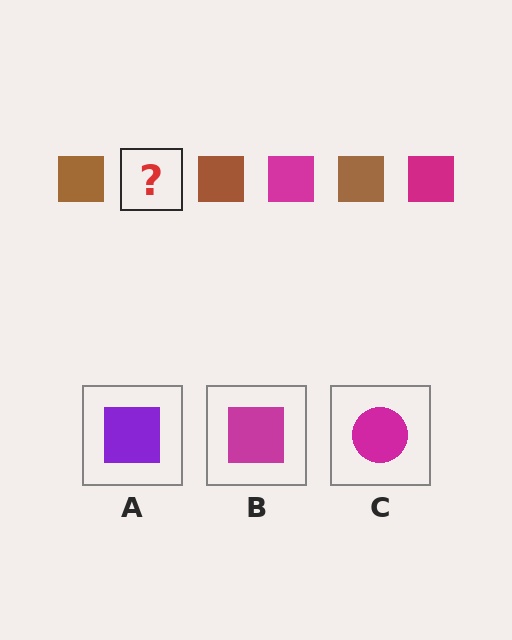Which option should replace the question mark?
Option B.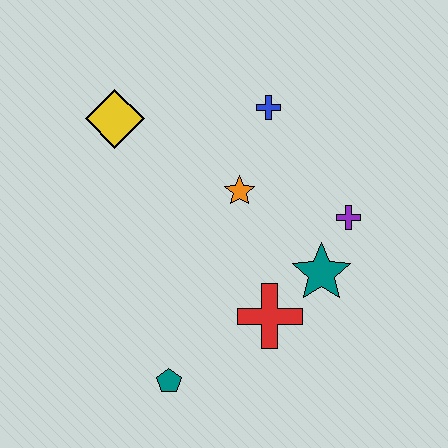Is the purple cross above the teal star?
Yes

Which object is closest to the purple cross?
The teal star is closest to the purple cross.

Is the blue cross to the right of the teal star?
No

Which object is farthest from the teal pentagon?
The blue cross is farthest from the teal pentagon.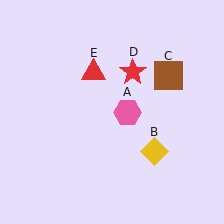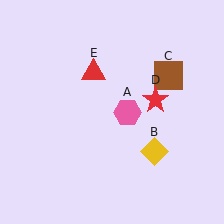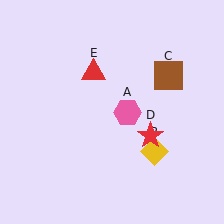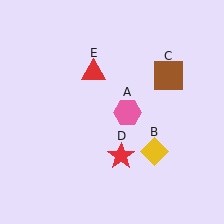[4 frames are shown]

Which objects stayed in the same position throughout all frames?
Pink hexagon (object A) and yellow diamond (object B) and brown square (object C) and red triangle (object E) remained stationary.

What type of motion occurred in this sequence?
The red star (object D) rotated clockwise around the center of the scene.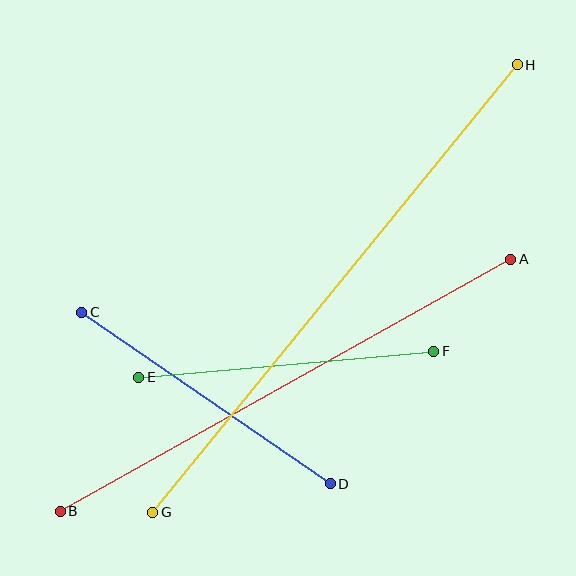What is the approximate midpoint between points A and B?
The midpoint is at approximately (285, 385) pixels.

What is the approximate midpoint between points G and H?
The midpoint is at approximately (335, 289) pixels.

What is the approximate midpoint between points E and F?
The midpoint is at approximately (286, 364) pixels.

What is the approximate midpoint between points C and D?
The midpoint is at approximately (206, 398) pixels.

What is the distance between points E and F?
The distance is approximately 296 pixels.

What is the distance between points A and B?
The distance is approximately 516 pixels.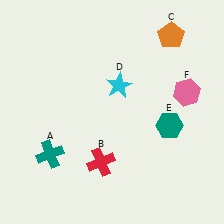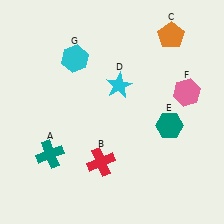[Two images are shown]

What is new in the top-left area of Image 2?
A cyan hexagon (G) was added in the top-left area of Image 2.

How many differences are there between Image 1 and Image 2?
There is 1 difference between the two images.